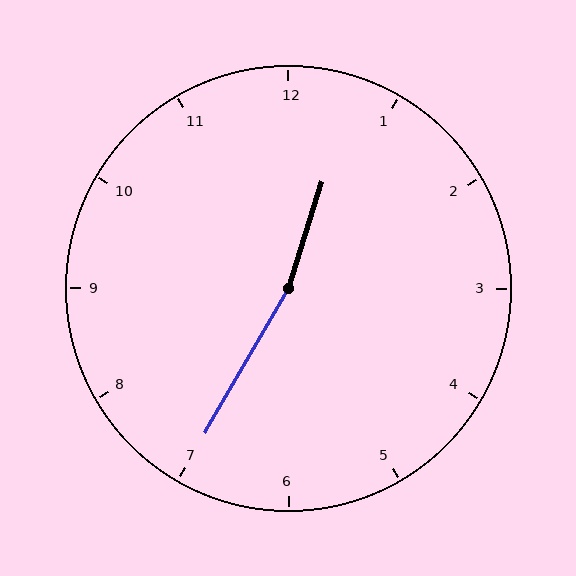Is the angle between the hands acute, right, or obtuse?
It is obtuse.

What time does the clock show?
12:35.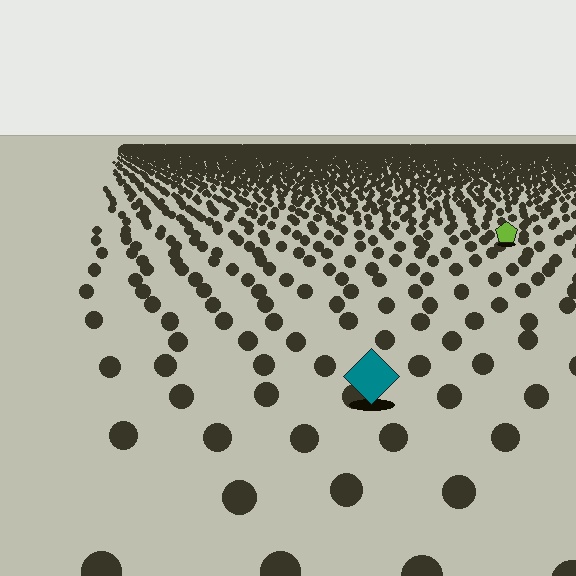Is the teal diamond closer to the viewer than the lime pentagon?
Yes. The teal diamond is closer — you can tell from the texture gradient: the ground texture is coarser near it.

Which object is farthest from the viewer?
The lime pentagon is farthest from the viewer. It appears smaller and the ground texture around it is denser.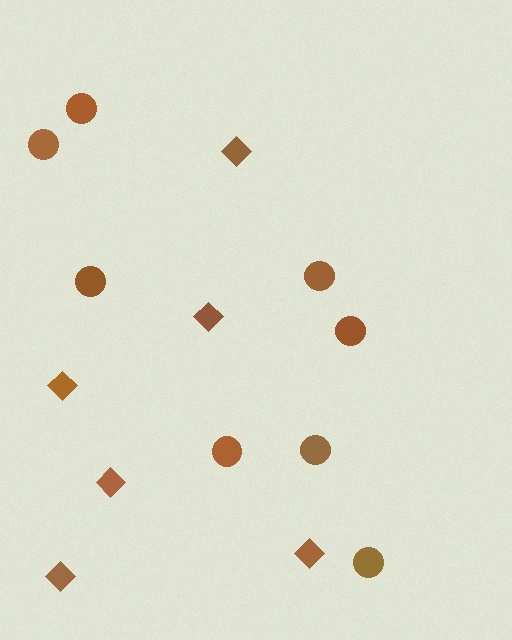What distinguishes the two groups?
There are 2 groups: one group of diamonds (6) and one group of circles (8).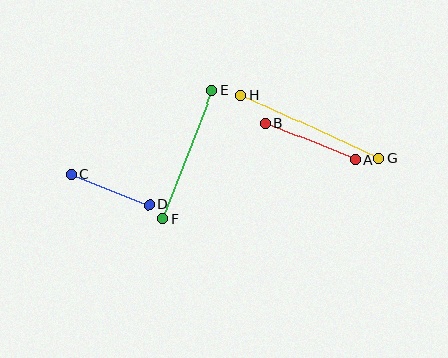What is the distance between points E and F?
The distance is approximately 138 pixels.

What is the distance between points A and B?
The distance is approximately 98 pixels.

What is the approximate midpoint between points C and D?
The midpoint is at approximately (110, 190) pixels.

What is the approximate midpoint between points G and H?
The midpoint is at approximately (310, 127) pixels.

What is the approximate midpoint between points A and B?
The midpoint is at approximately (310, 141) pixels.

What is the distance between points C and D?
The distance is approximately 84 pixels.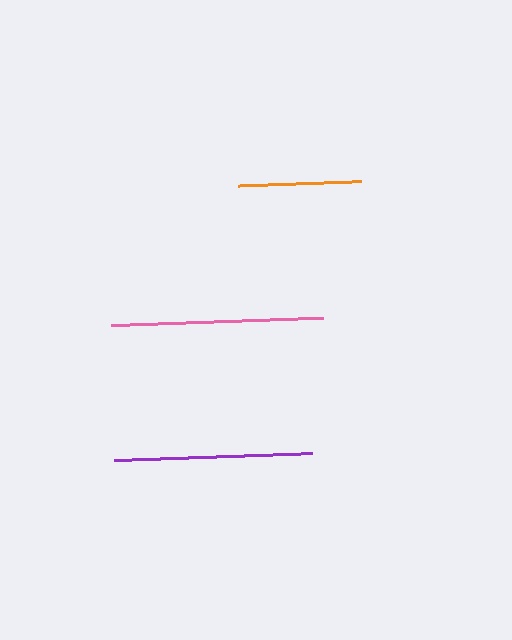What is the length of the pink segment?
The pink segment is approximately 212 pixels long.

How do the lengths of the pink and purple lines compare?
The pink and purple lines are approximately the same length.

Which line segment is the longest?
The pink line is the longest at approximately 212 pixels.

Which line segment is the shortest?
The orange line is the shortest at approximately 122 pixels.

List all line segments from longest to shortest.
From longest to shortest: pink, purple, orange.